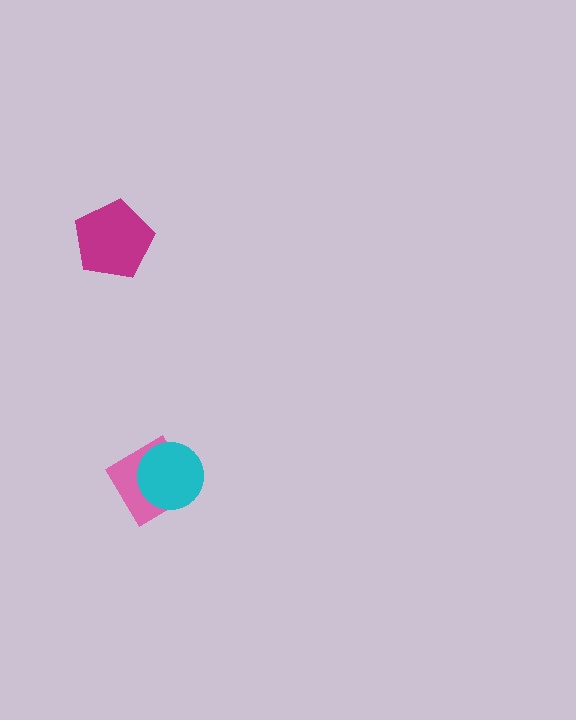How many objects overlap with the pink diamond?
1 object overlaps with the pink diamond.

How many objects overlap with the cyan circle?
1 object overlaps with the cyan circle.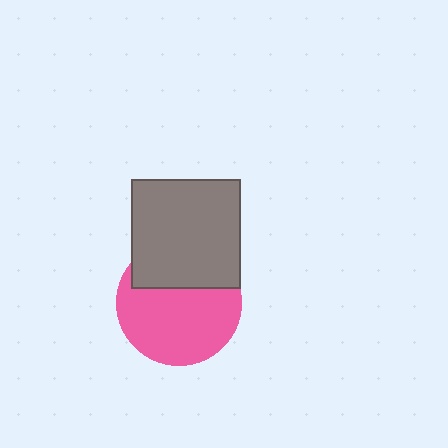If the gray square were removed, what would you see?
You would see the complete pink circle.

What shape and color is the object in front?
The object in front is a gray square.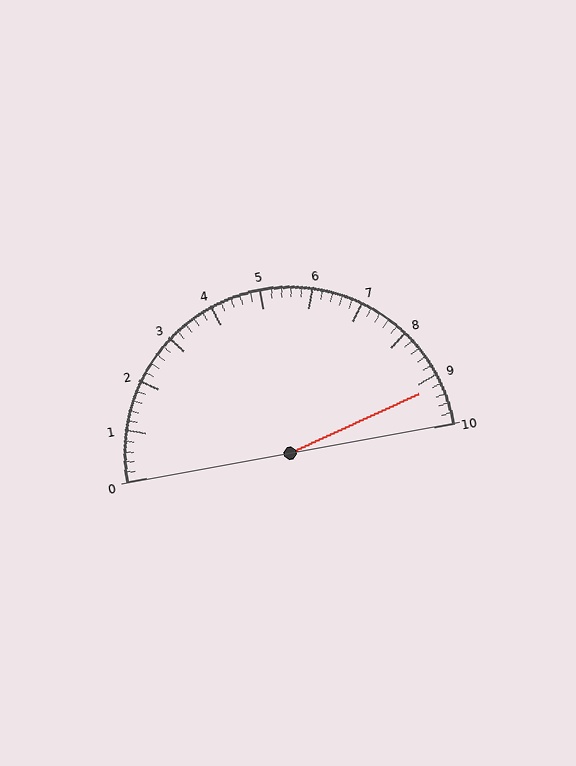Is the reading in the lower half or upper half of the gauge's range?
The reading is in the upper half of the range (0 to 10).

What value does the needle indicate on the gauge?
The needle indicates approximately 9.2.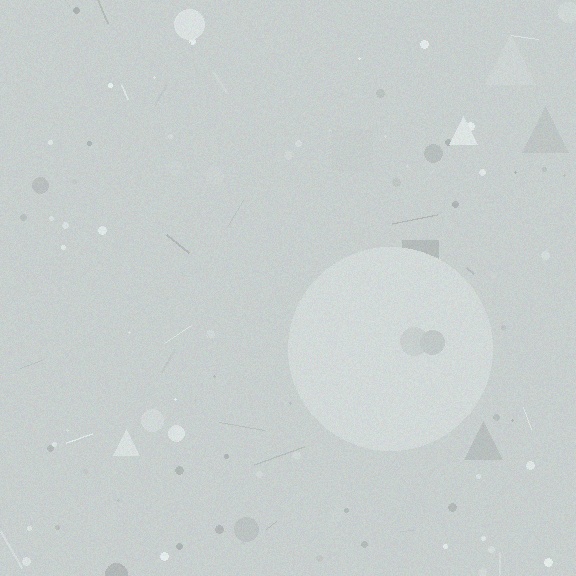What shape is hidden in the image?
A circle is hidden in the image.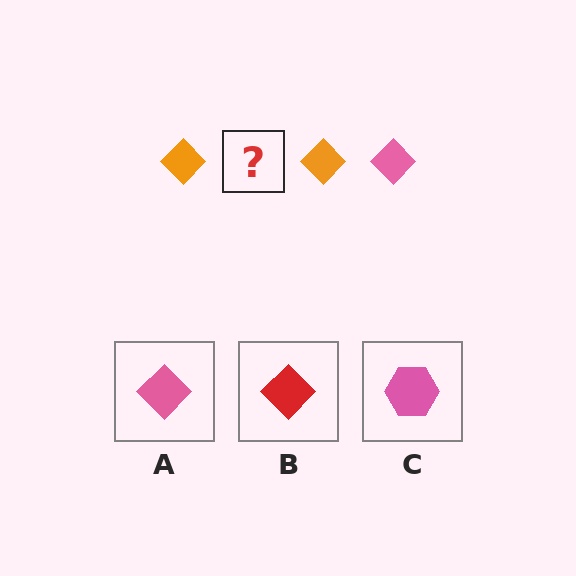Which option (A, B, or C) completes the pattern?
A.